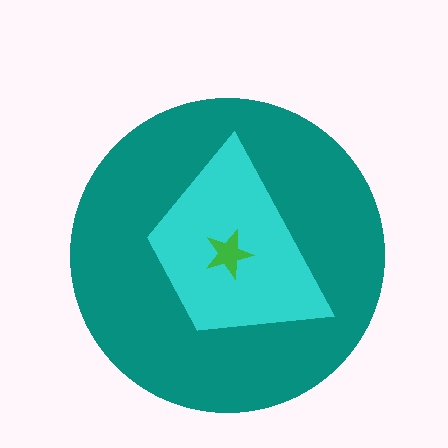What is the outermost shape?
The teal circle.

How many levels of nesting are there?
3.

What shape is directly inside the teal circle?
The cyan trapezoid.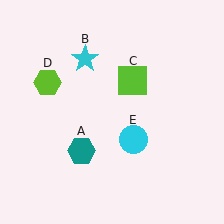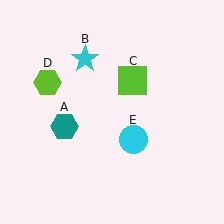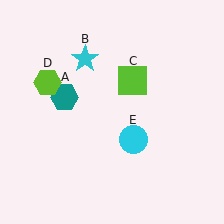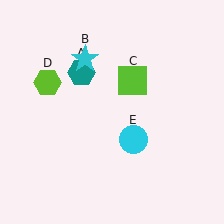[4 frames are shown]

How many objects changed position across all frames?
1 object changed position: teal hexagon (object A).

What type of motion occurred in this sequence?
The teal hexagon (object A) rotated clockwise around the center of the scene.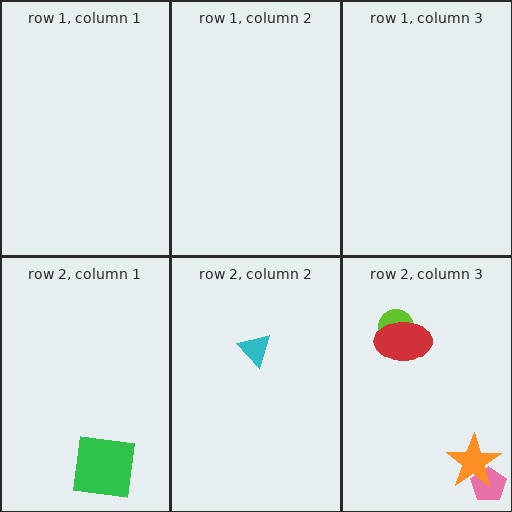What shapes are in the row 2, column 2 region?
The cyan triangle.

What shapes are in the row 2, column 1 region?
The green square.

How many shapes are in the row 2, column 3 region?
4.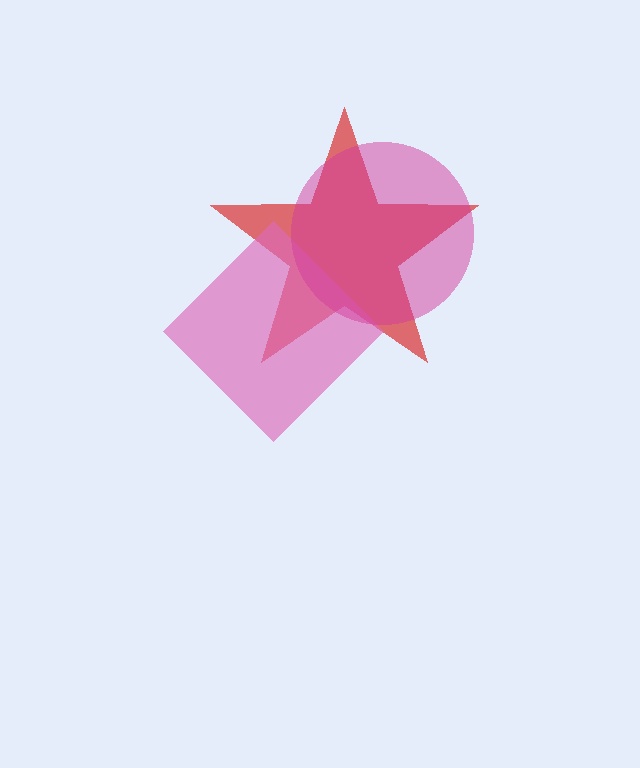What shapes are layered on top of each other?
The layered shapes are: a red star, a pink diamond, a magenta circle.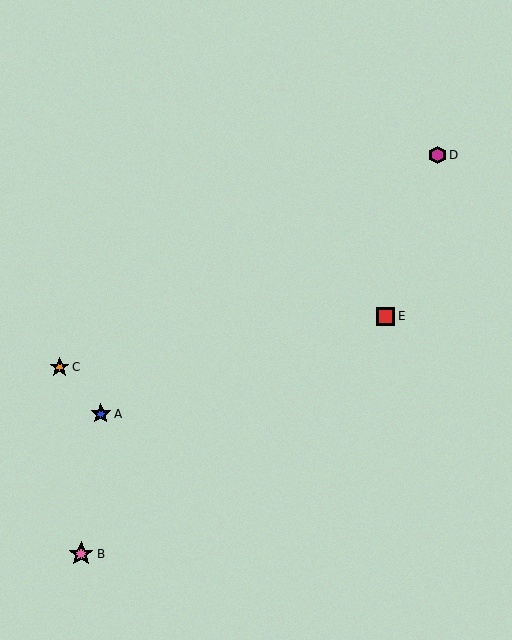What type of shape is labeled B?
Shape B is a pink star.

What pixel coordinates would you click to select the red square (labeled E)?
Click at (386, 316) to select the red square E.